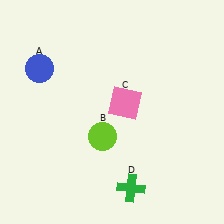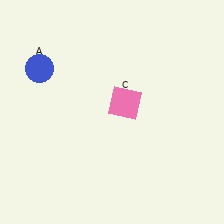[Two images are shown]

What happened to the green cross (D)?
The green cross (D) was removed in Image 2. It was in the bottom-right area of Image 1.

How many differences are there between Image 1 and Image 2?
There are 2 differences between the two images.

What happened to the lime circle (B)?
The lime circle (B) was removed in Image 2. It was in the bottom-left area of Image 1.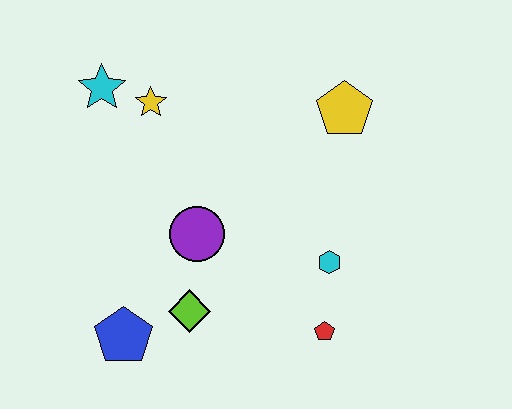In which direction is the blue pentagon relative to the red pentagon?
The blue pentagon is to the left of the red pentagon.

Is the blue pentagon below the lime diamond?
Yes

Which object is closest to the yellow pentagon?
The cyan hexagon is closest to the yellow pentagon.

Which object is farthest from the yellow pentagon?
The blue pentagon is farthest from the yellow pentagon.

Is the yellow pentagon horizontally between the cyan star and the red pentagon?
No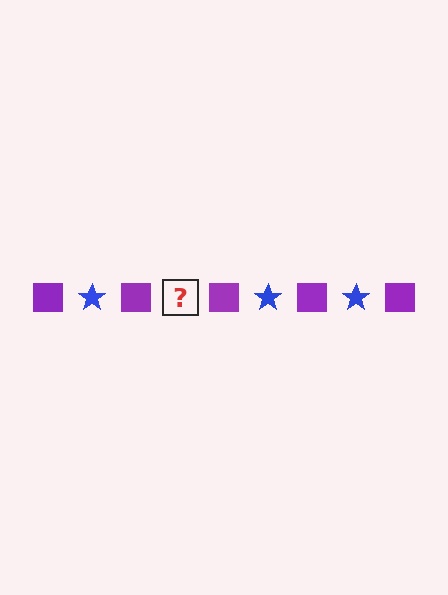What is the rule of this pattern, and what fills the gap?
The rule is that the pattern alternates between purple square and blue star. The gap should be filled with a blue star.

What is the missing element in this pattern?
The missing element is a blue star.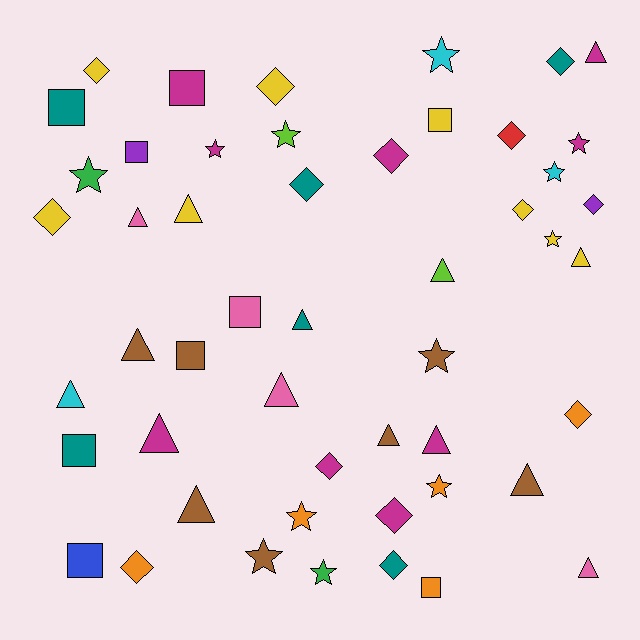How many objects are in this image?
There are 50 objects.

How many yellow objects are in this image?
There are 8 yellow objects.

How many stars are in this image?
There are 12 stars.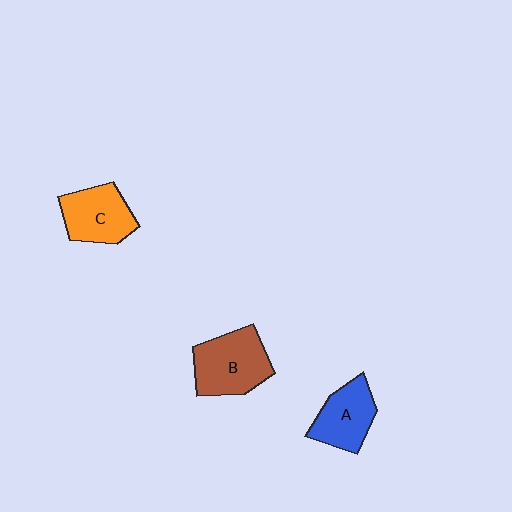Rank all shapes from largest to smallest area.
From largest to smallest: B (brown), C (orange), A (blue).